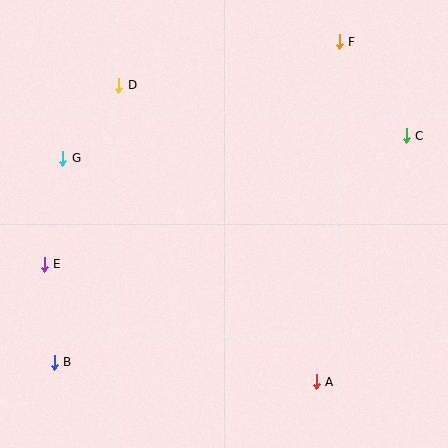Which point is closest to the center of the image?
Point D at (119, 85) is closest to the center.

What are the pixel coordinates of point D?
Point D is at (119, 85).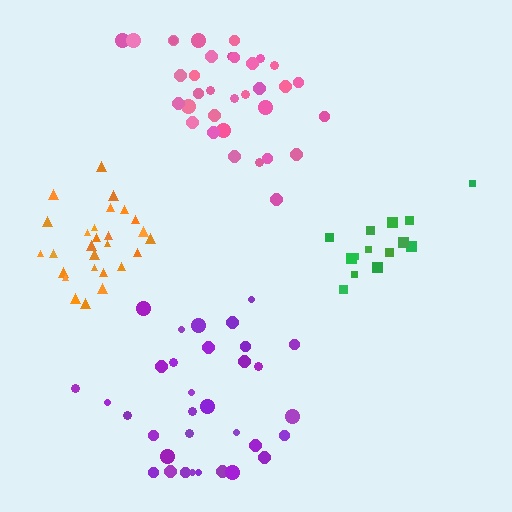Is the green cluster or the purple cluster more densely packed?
Green.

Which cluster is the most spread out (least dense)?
Purple.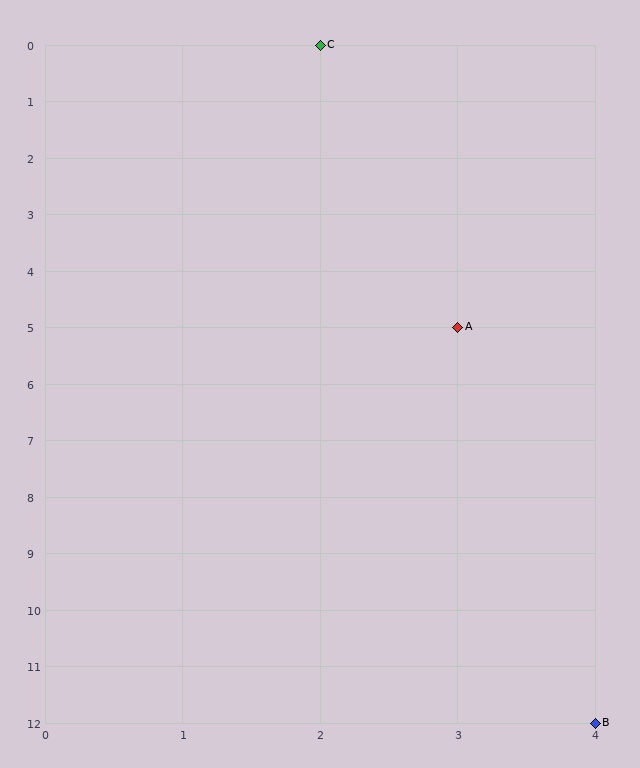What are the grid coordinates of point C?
Point C is at grid coordinates (2, 0).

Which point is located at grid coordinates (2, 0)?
Point C is at (2, 0).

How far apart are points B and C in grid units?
Points B and C are 2 columns and 12 rows apart (about 12.2 grid units diagonally).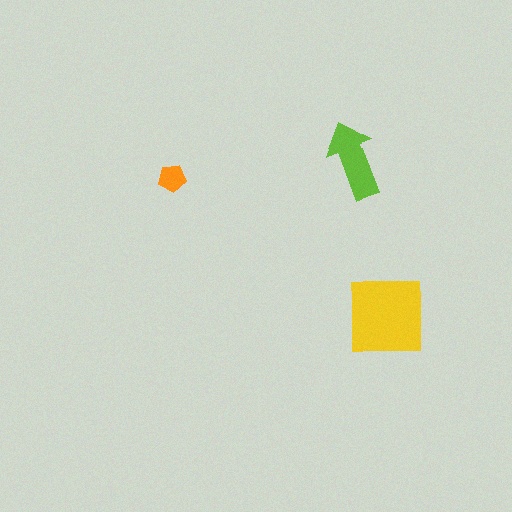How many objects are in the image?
There are 3 objects in the image.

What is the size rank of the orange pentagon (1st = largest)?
3rd.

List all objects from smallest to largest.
The orange pentagon, the lime arrow, the yellow square.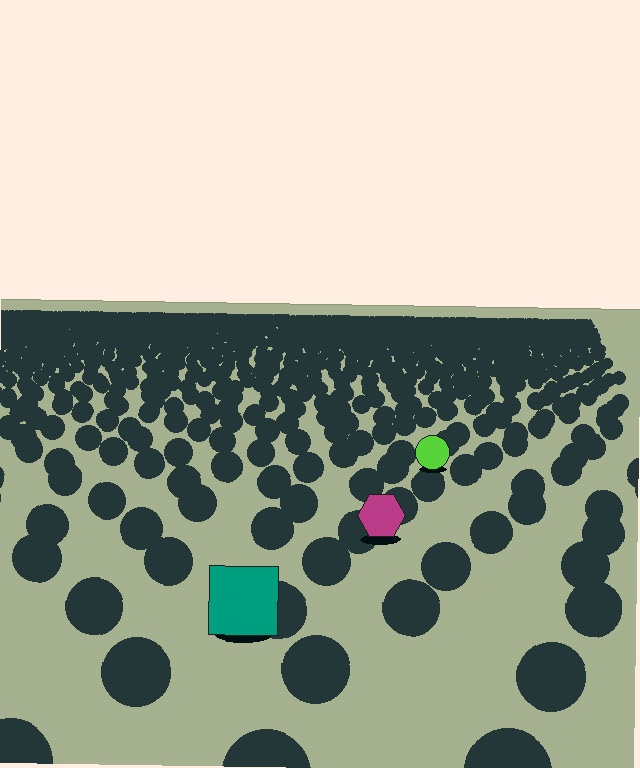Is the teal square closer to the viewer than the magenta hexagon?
Yes. The teal square is closer — you can tell from the texture gradient: the ground texture is coarser near it.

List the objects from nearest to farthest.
From nearest to farthest: the teal square, the magenta hexagon, the lime circle.